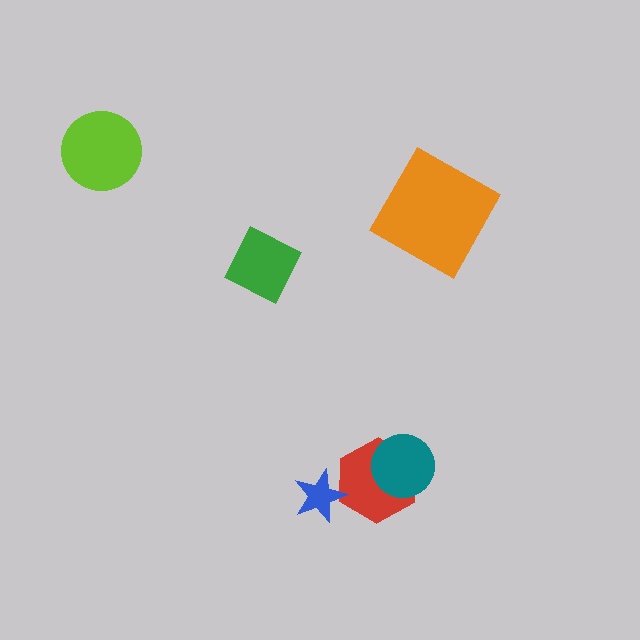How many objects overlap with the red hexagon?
2 objects overlap with the red hexagon.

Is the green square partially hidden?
No, no other shape covers it.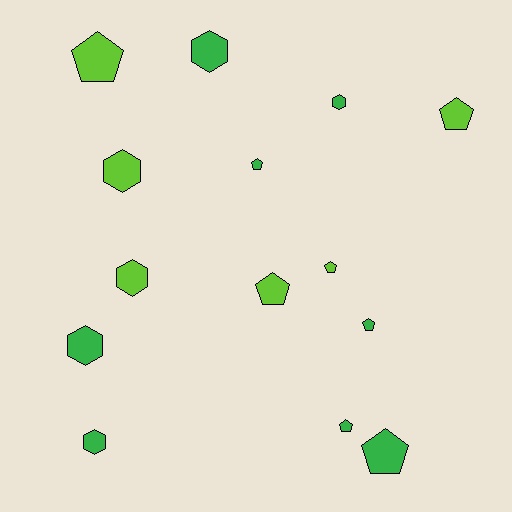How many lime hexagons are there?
There are 2 lime hexagons.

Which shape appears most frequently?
Pentagon, with 8 objects.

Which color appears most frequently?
Green, with 8 objects.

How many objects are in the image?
There are 14 objects.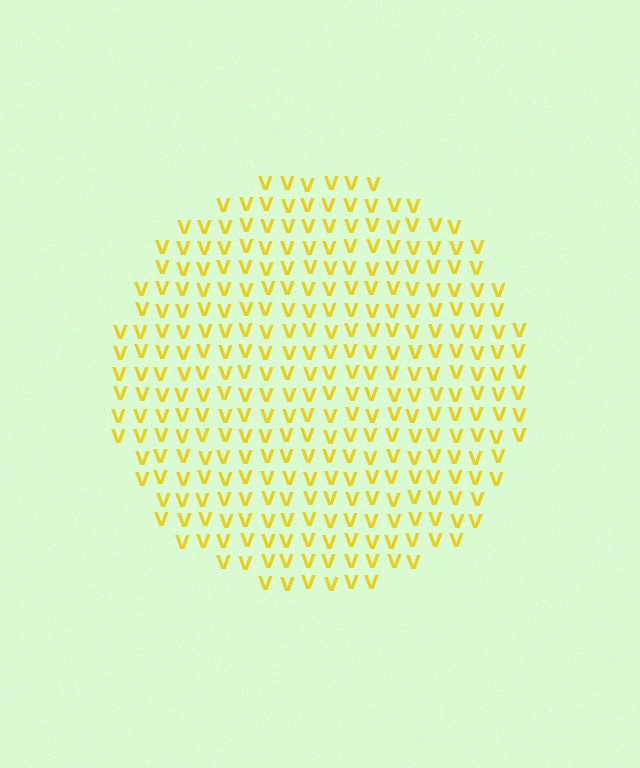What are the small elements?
The small elements are letter V's.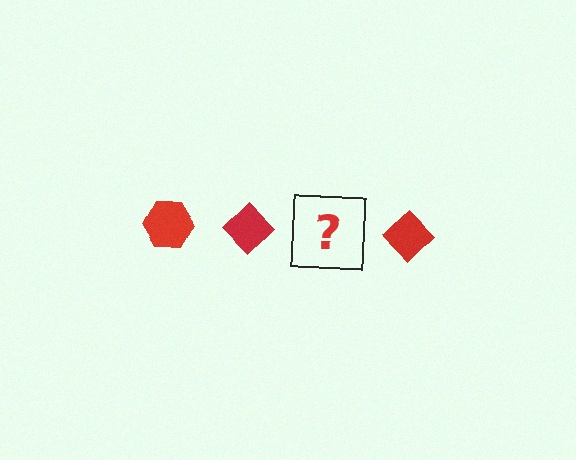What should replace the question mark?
The question mark should be replaced with a red hexagon.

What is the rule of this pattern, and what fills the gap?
The rule is that the pattern cycles through hexagon, diamond shapes in red. The gap should be filled with a red hexagon.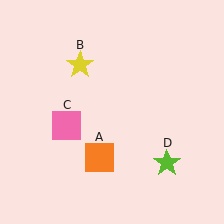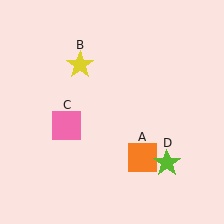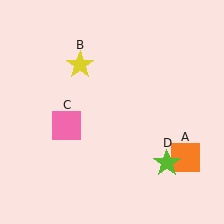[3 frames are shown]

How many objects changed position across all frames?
1 object changed position: orange square (object A).